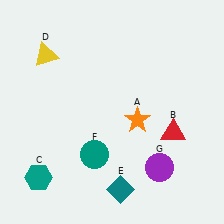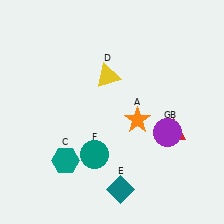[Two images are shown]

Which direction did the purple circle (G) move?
The purple circle (G) moved up.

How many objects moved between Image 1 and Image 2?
3 objects moved between the two images.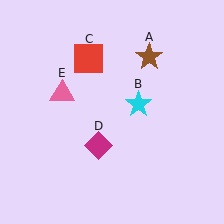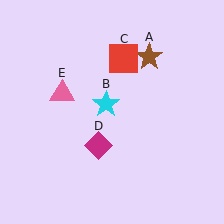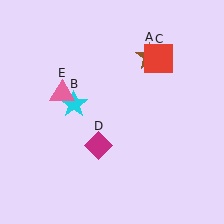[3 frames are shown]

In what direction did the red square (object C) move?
The red square (object C) moved right.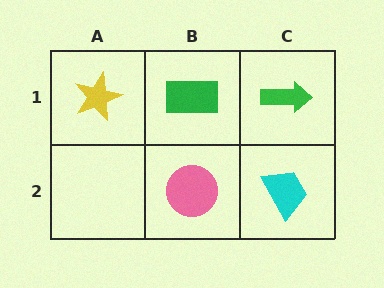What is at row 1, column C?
A green arrow.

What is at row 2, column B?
A pink circle.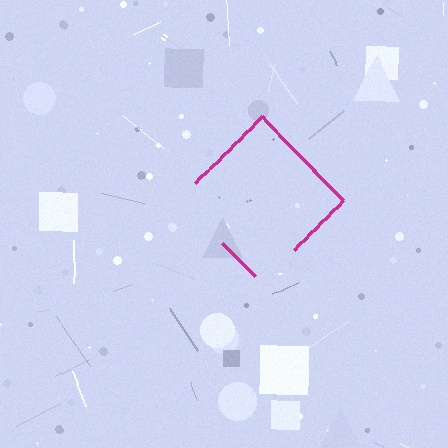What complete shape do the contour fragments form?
The contour fragments form a diamond.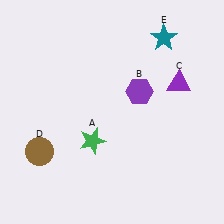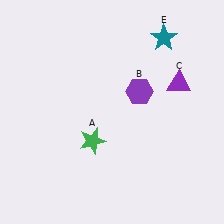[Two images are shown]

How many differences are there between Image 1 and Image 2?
There is 1 difference between the two images.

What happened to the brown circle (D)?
The brown circle (D) was removed in Image 2. It was in the bottom-left area of Image 1.